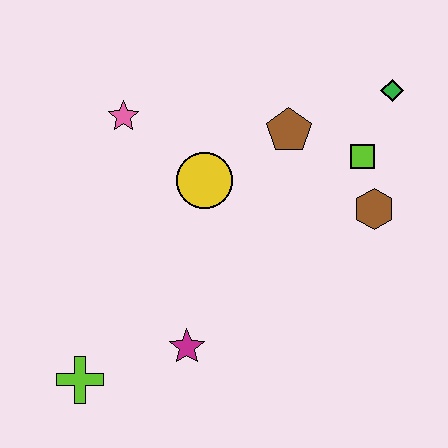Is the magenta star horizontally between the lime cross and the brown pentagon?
Yes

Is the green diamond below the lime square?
No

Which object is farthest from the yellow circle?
The lime cross is farthest from the yellow circle.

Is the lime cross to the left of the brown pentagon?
Yes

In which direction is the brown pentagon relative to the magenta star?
The brown pentagon is above the magenta star.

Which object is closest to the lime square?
The brown hexagon is closest to the lime square.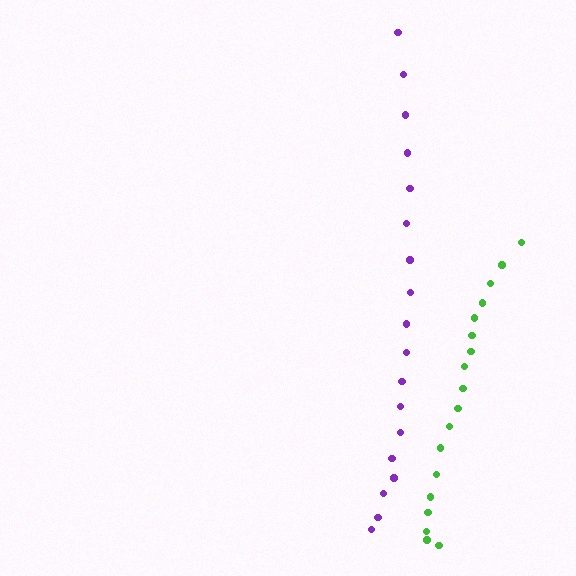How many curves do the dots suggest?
There are 2 distinct paths.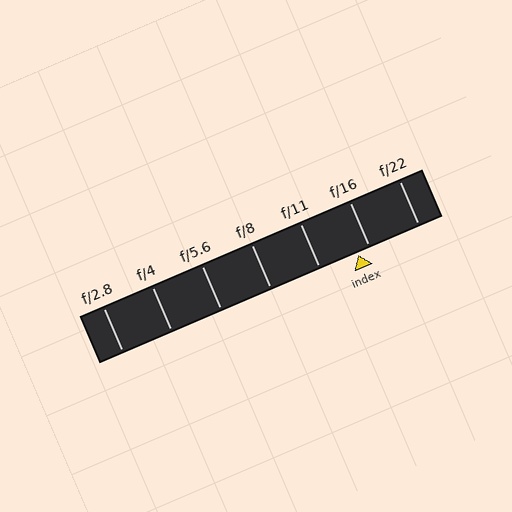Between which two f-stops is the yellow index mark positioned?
The index mark is between f/11 and f/16.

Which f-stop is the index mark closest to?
The index mark is closest to f/16.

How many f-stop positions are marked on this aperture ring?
There are 7 f-stop positions marked.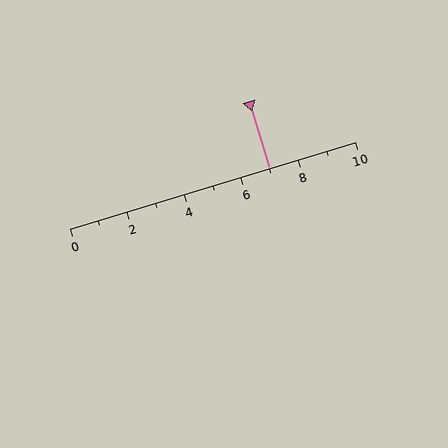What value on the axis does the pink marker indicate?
The marker indicates approximately 7.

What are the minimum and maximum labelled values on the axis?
The axis runs from 0 to 10.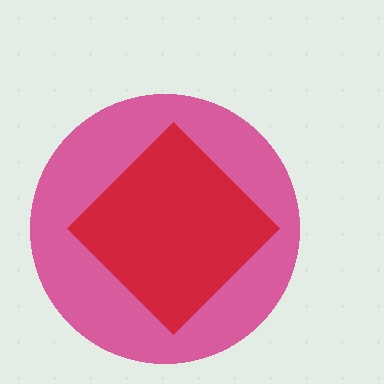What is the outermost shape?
The pink circle.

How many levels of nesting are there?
2.